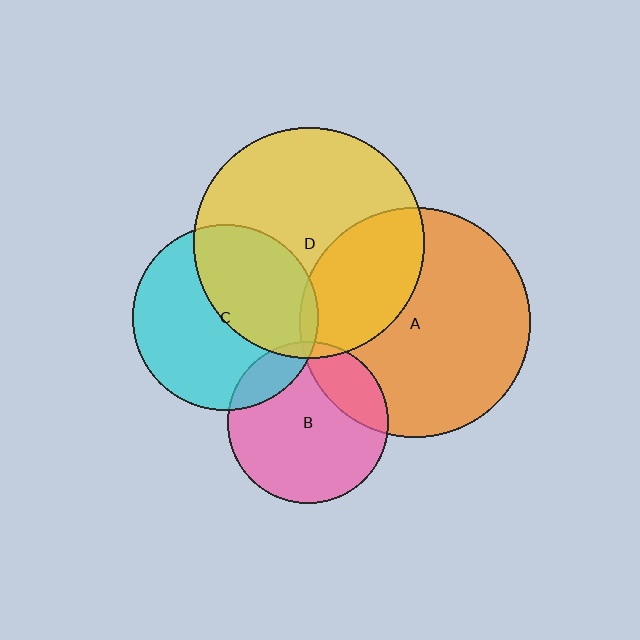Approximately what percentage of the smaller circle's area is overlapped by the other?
Approximately 30%.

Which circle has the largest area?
Circle D (yellow).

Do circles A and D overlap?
Yes.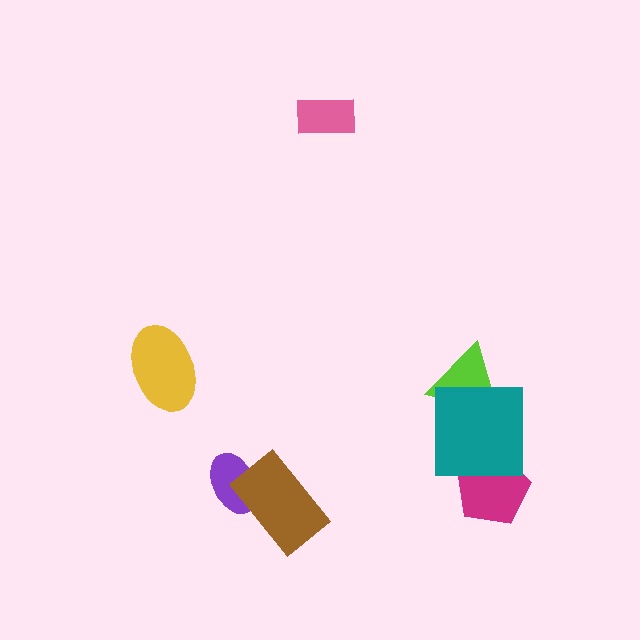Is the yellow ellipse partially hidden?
No, no other shape covers it.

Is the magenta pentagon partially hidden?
Yes, it is partially covered by another shape.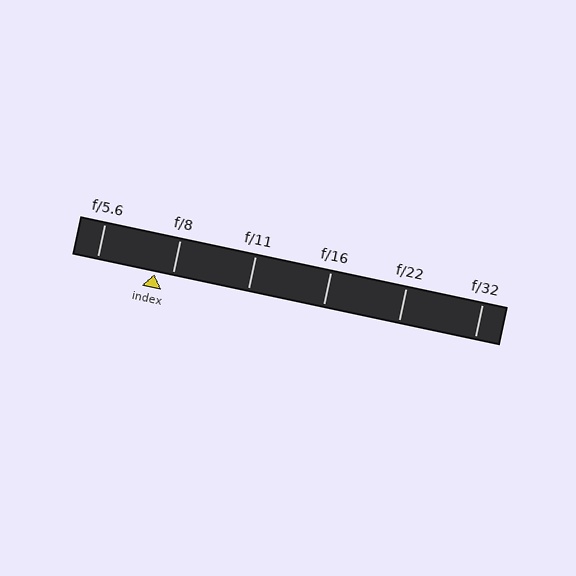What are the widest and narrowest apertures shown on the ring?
The widest aperture shown is f/5.6 and the narrowest is f/32.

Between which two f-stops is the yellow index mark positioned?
The index mark is between f/5.6 and f/8.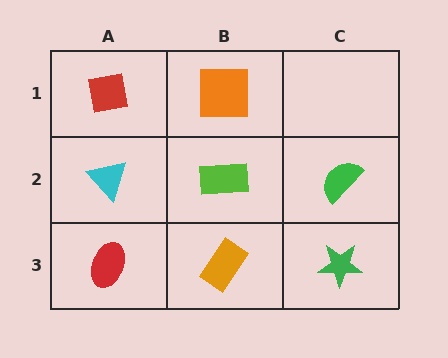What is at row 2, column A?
A cyan triangle.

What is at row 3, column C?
A green star.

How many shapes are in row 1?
2 shapes.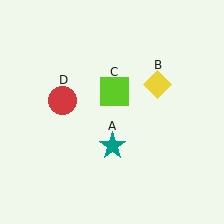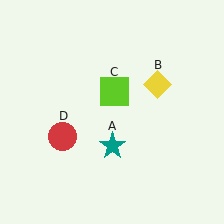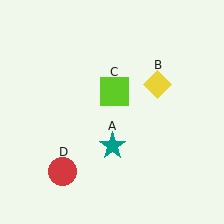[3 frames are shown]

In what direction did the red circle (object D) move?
The red circle (object D) moved down.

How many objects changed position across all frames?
1 object changed position: red circle (object D).